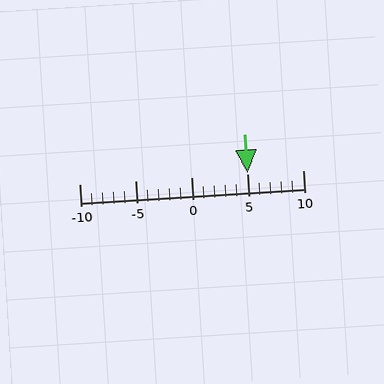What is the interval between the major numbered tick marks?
The major tick marks are spaced 5 units apart.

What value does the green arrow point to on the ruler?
The green arrow points to approximately 5.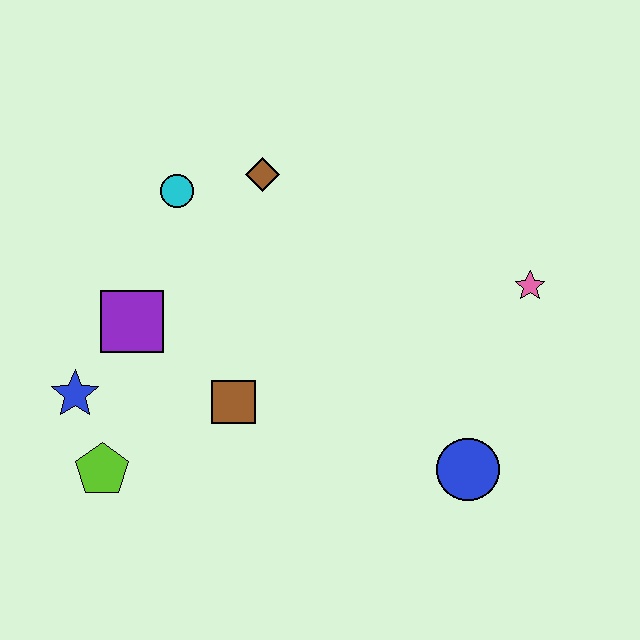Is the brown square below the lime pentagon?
No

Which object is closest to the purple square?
The blue star is closest to the purple square.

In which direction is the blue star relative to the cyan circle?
The blue star is below the cyan circle.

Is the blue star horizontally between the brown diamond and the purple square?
No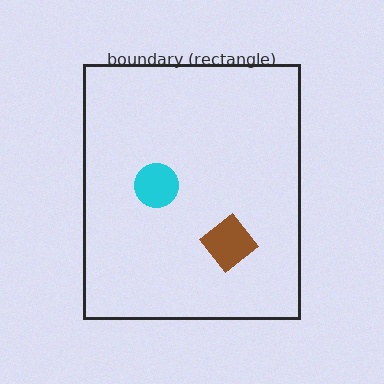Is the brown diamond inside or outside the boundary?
Inside.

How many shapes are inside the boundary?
2 inside, 0 outside.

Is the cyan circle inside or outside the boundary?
Inside.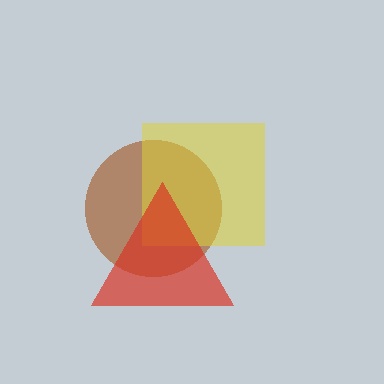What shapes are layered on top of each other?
The layered shapes are: a brown circle, a yellow square, a red triangle.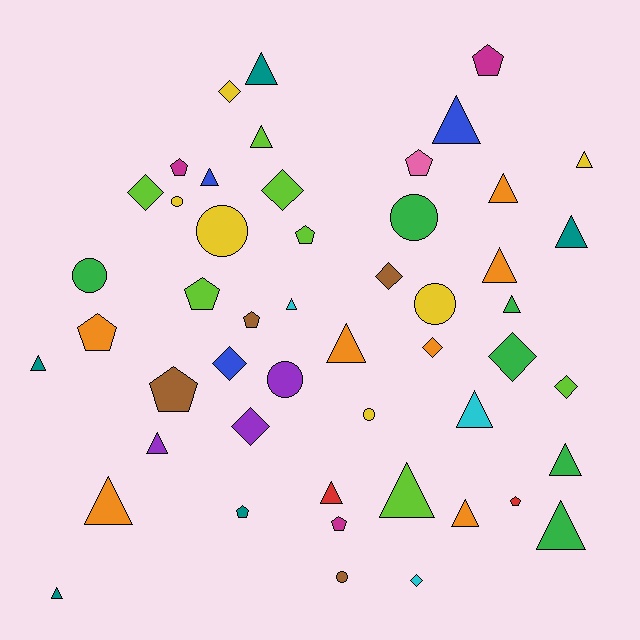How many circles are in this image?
There are 8 circles.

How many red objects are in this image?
There are 2 red objects.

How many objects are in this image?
There are 50 objects.